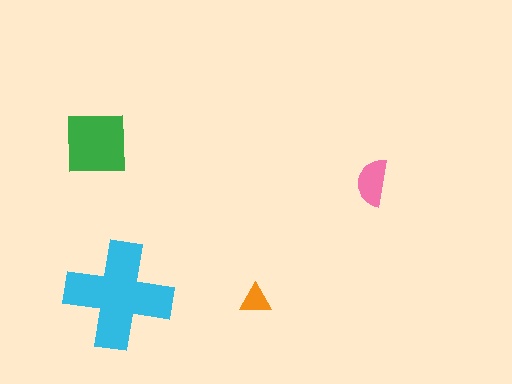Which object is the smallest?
The orange triangle.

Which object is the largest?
The cyan cross.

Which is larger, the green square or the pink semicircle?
The green square.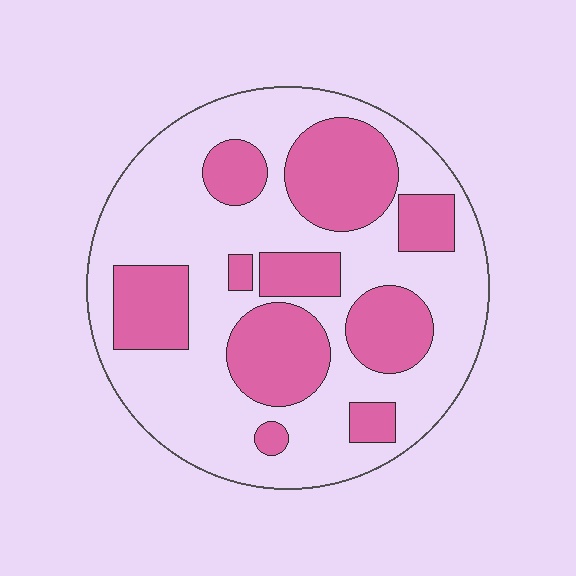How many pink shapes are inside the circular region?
10.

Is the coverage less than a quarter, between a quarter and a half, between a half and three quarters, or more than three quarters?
Between a quarter and a half.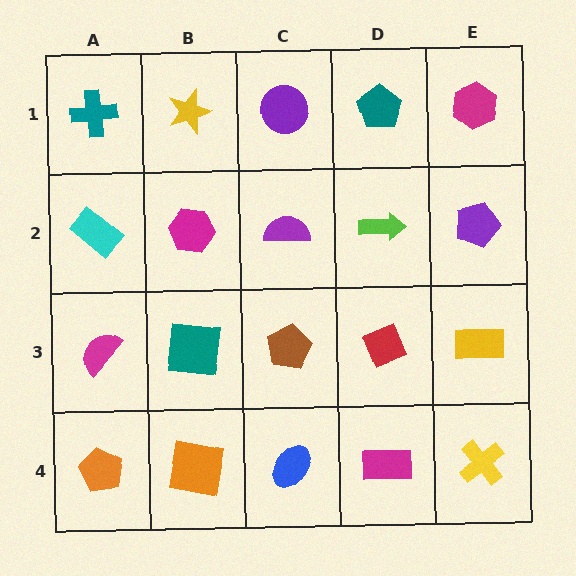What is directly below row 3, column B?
An orange square.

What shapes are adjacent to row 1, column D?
A lime arrow (row 2, column D), a purple circle (row 1, column C), a magenta hexagon (row 1, column E).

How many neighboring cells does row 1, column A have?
2.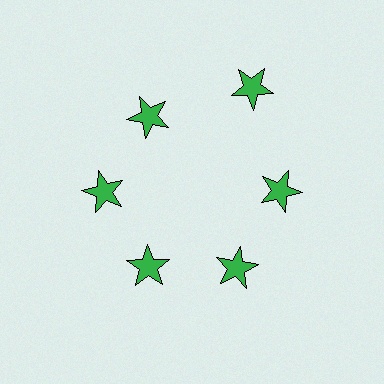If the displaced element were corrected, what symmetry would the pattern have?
It would have 6-fold rotational symmetry — the pattern would map onto itself every 60 degrees.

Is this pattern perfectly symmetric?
No. The 6 green stars are arranged in a ring, but one element near the 1 o'clock position is pushed outward from the center, breaking the 6-fold rotational symmetry.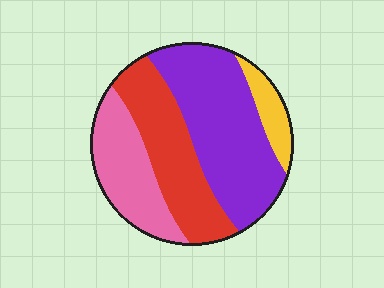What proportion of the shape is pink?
Pink covers 22% of the shape.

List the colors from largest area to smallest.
From largest to smallest: purple, red, pink, yellow.